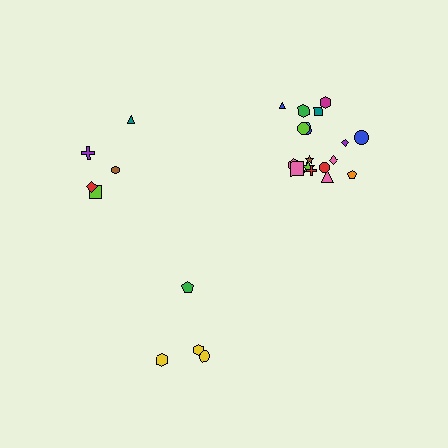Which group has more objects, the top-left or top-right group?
The top-right group.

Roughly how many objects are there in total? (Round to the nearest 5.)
Roughly 25 objects in total.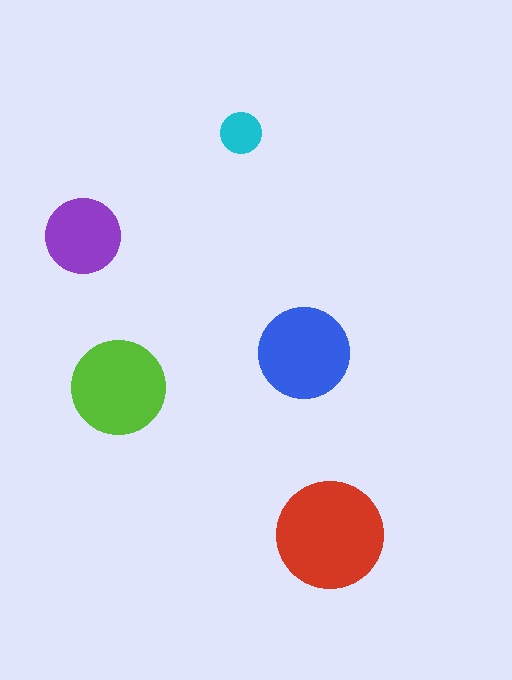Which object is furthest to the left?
The purple circle is leftmost.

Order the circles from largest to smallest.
the red one, the lime one, the blue one, the purple one, the cyan one.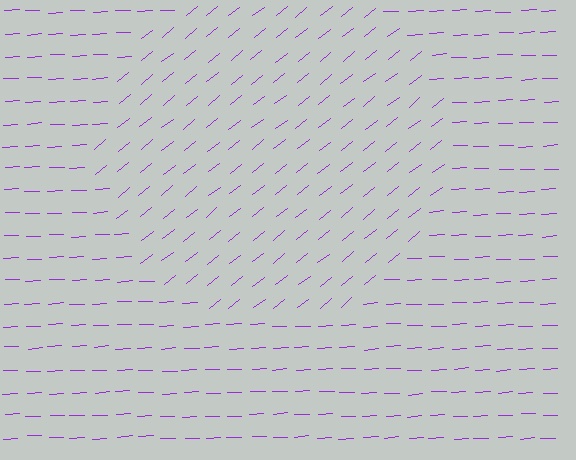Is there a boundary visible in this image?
Yes, there is a texture boundary formed by a change in line orientation.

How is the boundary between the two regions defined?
The boundary is defined purely by a change in line orientation (approximately 36 degrees difference). All lines are the same color and thickness.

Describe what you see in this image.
The image is filled with small purple line segments. A circle region in the image has lines oriented differently from the surrounding lines, creating a visible texture boundary.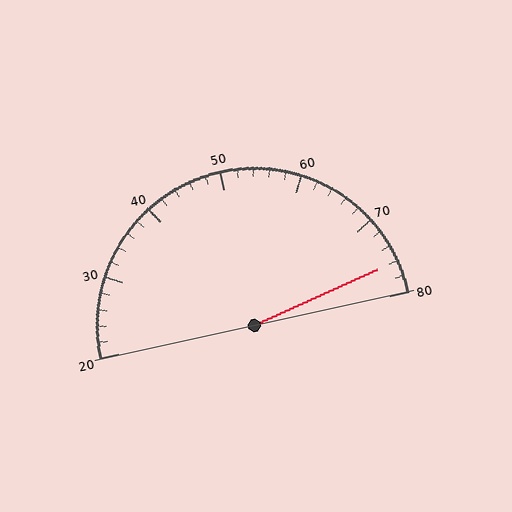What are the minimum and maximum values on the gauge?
The gauge ranges from 20 to 80.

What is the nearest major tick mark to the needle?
The nearest major tick mark is 80.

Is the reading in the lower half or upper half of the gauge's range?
The reading is in the upper half of the range (20 to 80).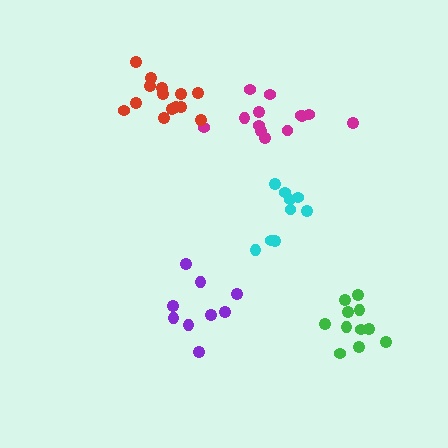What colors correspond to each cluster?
The clusters are colored: green, magenta, red, purple, cyan.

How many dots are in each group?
Group 1: 11 dots, Group 2: 13 dots, Group 3: 14 dots, Group 4: 9 dots, Group 5: 9 dots (56 total).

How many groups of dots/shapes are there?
There are 5 groups.